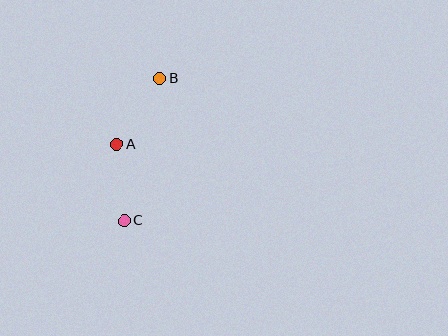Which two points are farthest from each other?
Points B and C are farthest from each other.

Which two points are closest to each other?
Points A and C are closest to each other.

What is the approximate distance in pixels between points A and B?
The distance between A and B is approximately 79 pixels.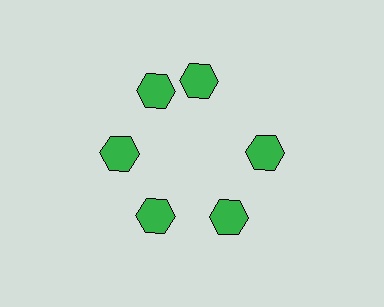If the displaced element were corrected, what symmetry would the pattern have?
It would have 6-fold rotational symmetry — the pattern would map onto itself every 60 degrees.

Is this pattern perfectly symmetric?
No. The 6 green hexagons are arranged in a ring, but one element near the 1 o'clock position is rotated out of alignment along the ring, breaking the 6-fold rotational symmetry.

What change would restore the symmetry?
The symmetry would be restored by rotating it back into even spacing with its neighbors so that all 6 hexagons sit at equal angles and equal distance from the center.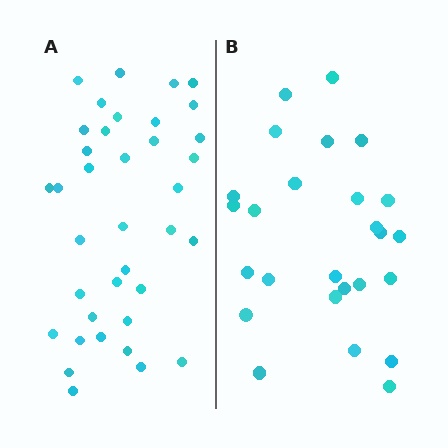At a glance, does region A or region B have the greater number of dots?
Region A (the left region) has more dots.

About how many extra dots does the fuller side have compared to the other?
Region A has roughly 12 or so more dots than region B.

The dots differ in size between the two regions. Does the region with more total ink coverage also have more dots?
No. Region B has more total ink coverage because its dots are larger, but region A actually contains more individual dots. Total area can be misleading — the number of items is what matters here.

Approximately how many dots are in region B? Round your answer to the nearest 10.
About 30 dots. (The exact count is 26, which rounds to 30.)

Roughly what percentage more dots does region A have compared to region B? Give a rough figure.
About 40% more.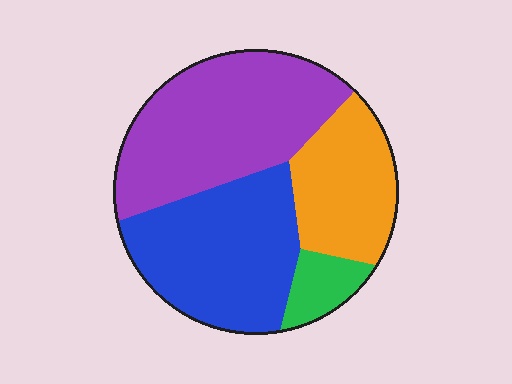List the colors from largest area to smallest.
From largest to smallest: purple, blue, orange, green.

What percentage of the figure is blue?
Blue covers roughly 35% of the figure.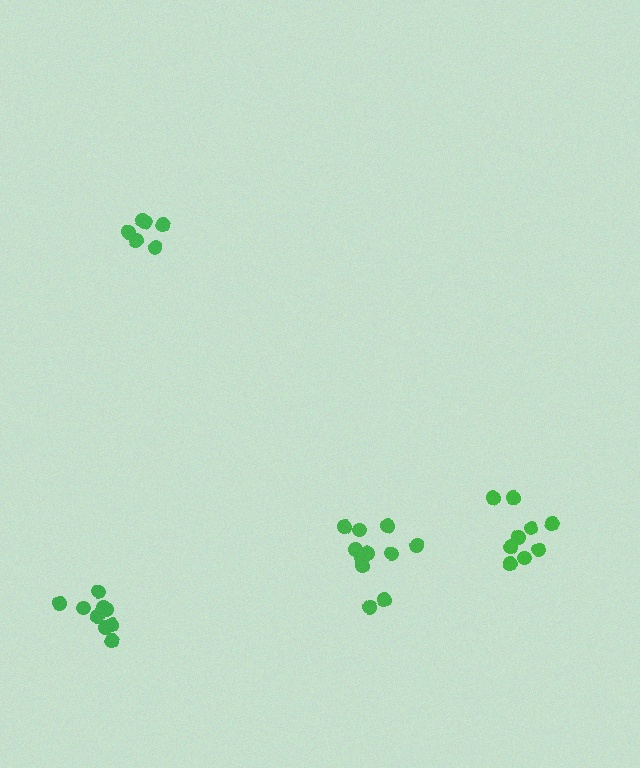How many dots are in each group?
Group 1: 6 dots, Group 2: 11 dots, Group 3: 9 dots, Group 4: 10 dots (36 total).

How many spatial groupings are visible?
There are 4 spatial groupings.